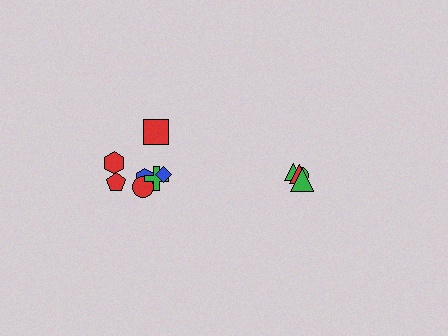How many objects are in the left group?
There are 7 objects.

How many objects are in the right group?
There are 4 objects.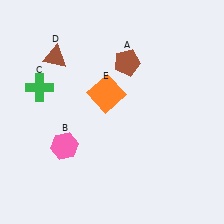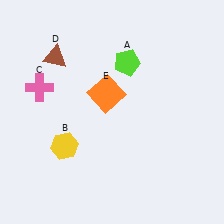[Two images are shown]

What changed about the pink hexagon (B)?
In Image 1, B is pink. In Image 2, it changed to yellow.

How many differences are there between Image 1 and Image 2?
There are 3 differences between the two images.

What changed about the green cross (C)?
In Image 1, C is green. In Image 2, it changed to pink.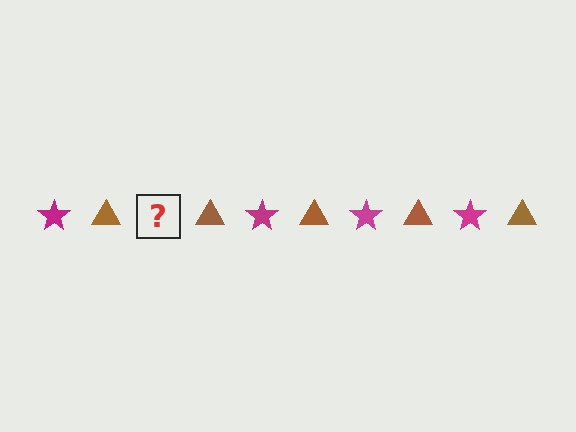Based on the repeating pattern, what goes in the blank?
The blank should be a magenta star.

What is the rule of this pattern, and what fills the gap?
The rule is that the pattern alternates between magenta star and brown triangle. The gap should be filled with a magenta star.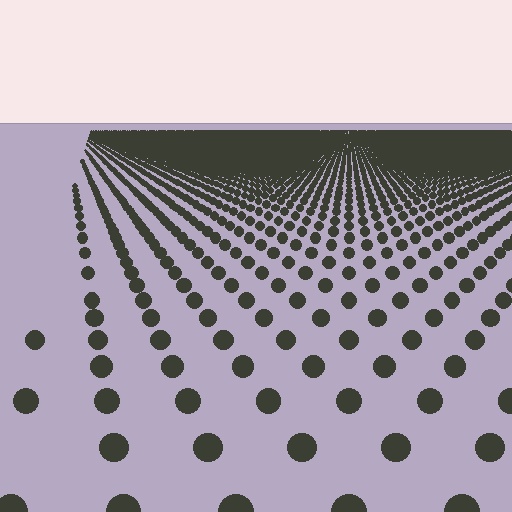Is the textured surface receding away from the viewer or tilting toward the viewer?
The surface is receding away from the viewer. Texture elements get smaller and denser toward the top.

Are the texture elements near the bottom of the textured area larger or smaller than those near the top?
Larger. Near the bottom, elements are closer to the viewer and appear at a bigger on-screen size.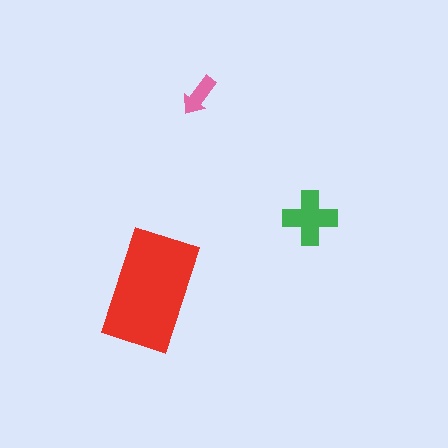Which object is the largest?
The red rectangle.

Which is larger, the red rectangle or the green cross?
The red rectangle.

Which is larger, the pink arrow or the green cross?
The green cross.